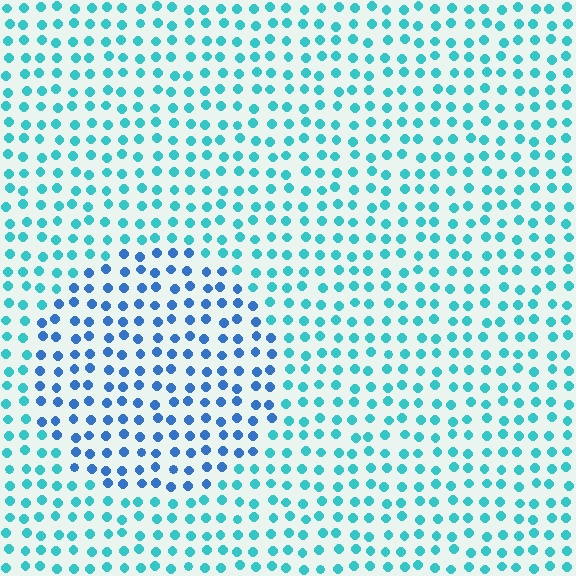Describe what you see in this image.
The image is filled with small cyan elements in a uniform arrangement. A circle-shaped region is visible where the elements are tinted to a slightly different hue, forming a subtle color boundary.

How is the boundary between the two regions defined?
The boundary is defined purely by a slight shift in hue (about 35 degrees). Spacing, size, and orientation are identical on both sides.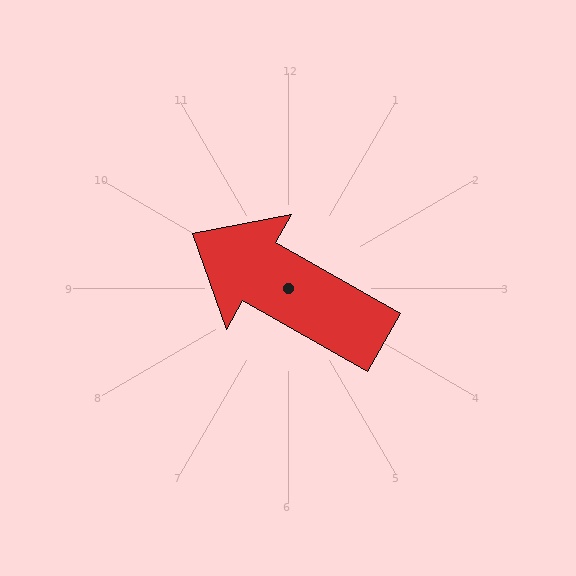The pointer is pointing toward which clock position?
Roughly 10 o'clock.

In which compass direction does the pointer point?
Northwest.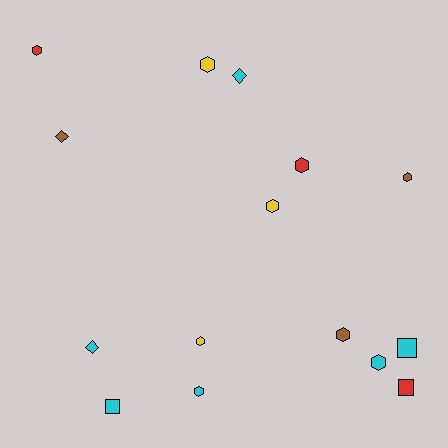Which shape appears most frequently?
Hexagon, with 9 objects.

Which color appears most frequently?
Cyan, with 6 objects.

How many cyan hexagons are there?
There are 2 cyan hexagons.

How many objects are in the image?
There are 15 objects.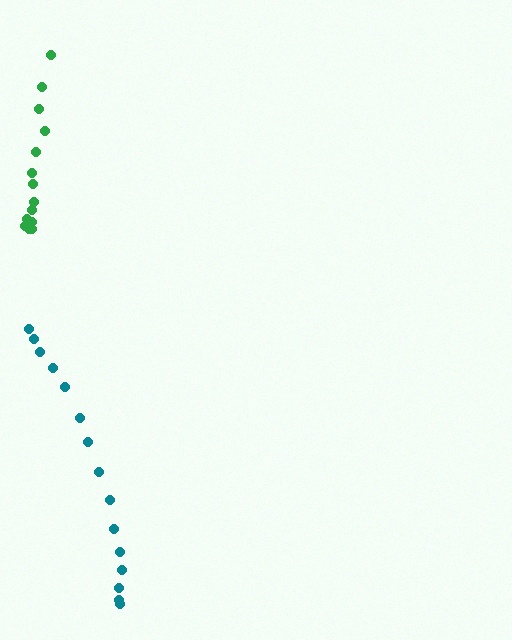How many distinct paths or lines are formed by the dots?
There are 2 distinct paths.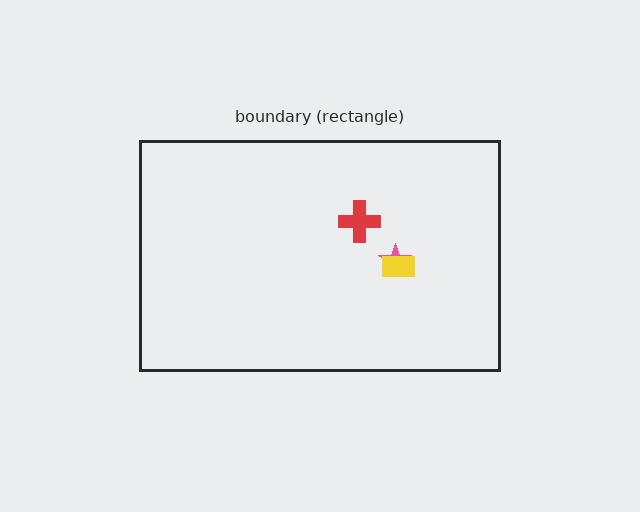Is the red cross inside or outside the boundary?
Inside.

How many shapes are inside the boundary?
3 inside, 0 outside.